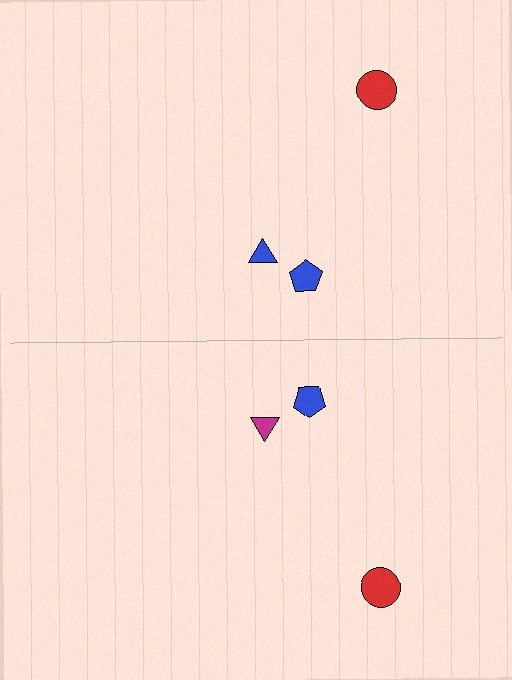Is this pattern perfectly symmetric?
No, the pattern is not perfectly symmetric. The magenta triangle on the bottom side breaks the symmetry — its mirror counterpart is blue.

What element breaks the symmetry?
The magenta triangle on the bottom side breaks the symmetry — its mirror counterpart is blue.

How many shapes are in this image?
There are 6 shapes in this image.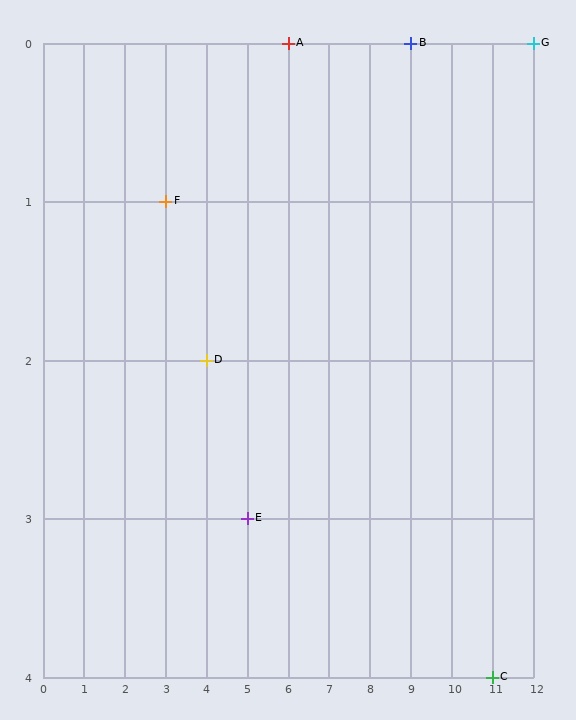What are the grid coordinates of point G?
Point G is at grid coordinates (12, 0).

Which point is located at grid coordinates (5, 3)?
Point E is at (5, 3).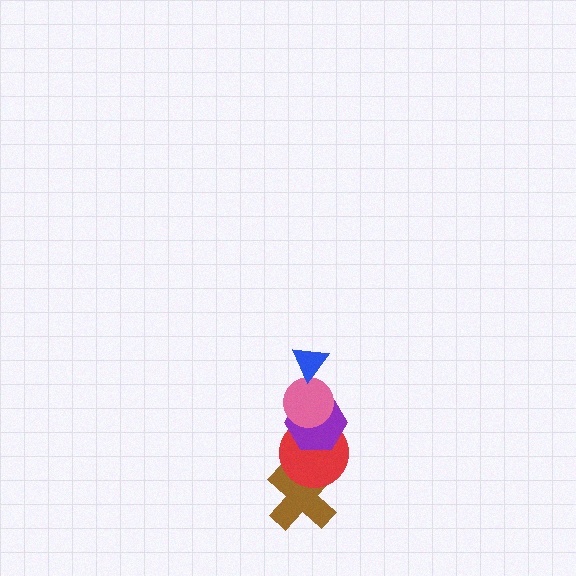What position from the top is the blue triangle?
The blue triangle is 1st from the top.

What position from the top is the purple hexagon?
The purple hexagon is 3rd from the top.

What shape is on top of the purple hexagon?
The pink circle is on top of the purple hexagon.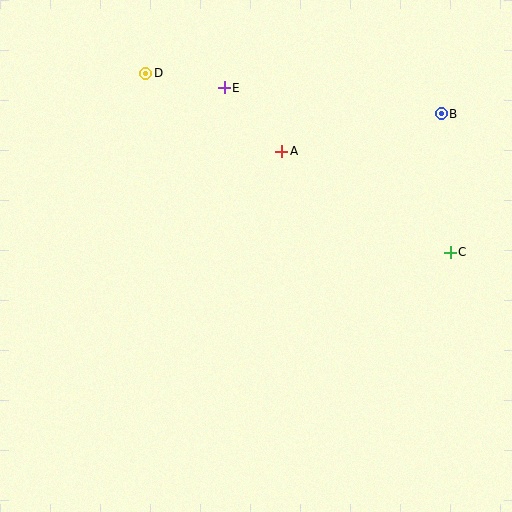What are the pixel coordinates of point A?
Point A is at (282, 151).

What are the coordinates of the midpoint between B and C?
The midpoint between B and C is at (446, 183).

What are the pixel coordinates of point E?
Point E is at (224, 88).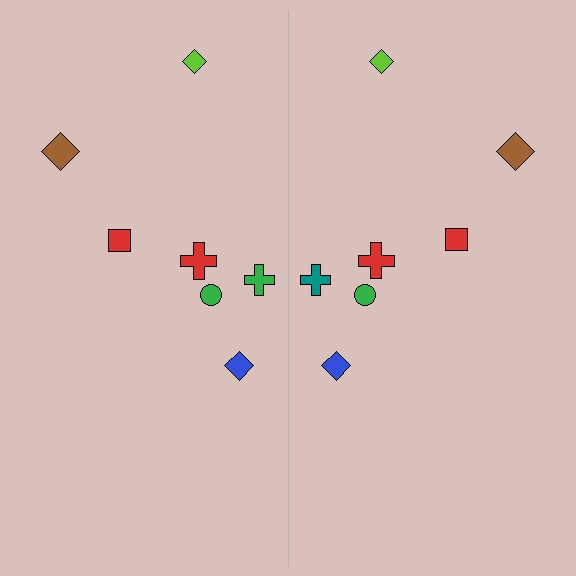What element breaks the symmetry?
The teal cross on the right side breaks the symmetry — its mirror counterpart is green.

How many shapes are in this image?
There are 14 shapes in this image.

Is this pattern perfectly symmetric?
No, the pattern is not perfectly symmetric. The teal cross on the right side breaks the symmetry — its mirror counterpart is green.